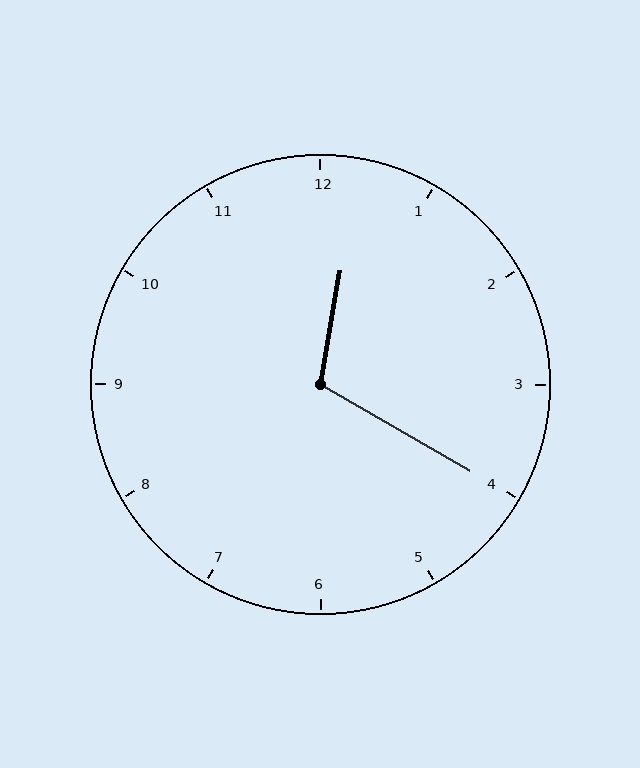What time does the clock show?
12:20.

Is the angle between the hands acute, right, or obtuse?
It is obtuse.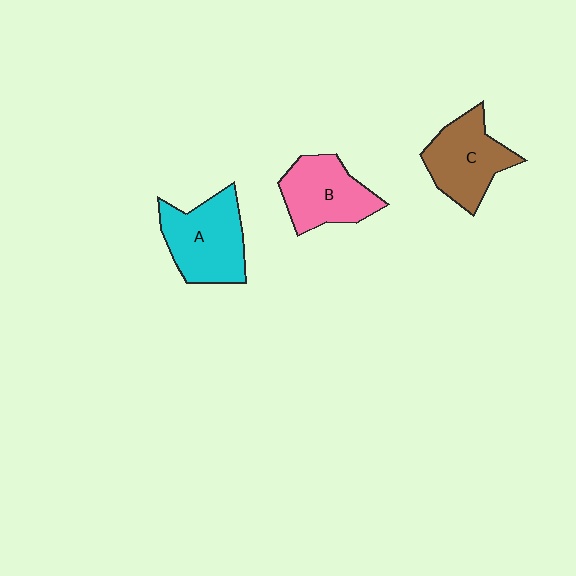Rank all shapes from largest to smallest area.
From largest to smallest: A (cyan), C (brown), B (pink).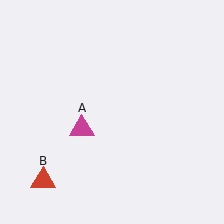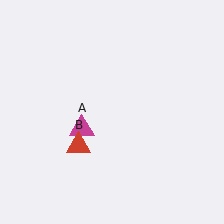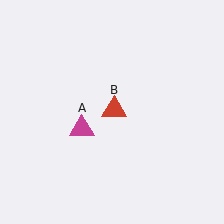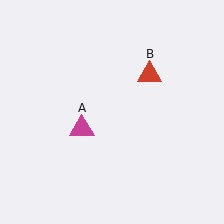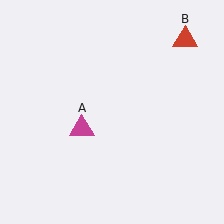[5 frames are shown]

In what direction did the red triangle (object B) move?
The red triangle (object B) moved up and to the right.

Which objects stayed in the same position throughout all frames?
Magenta triangle (object A) remained stationary.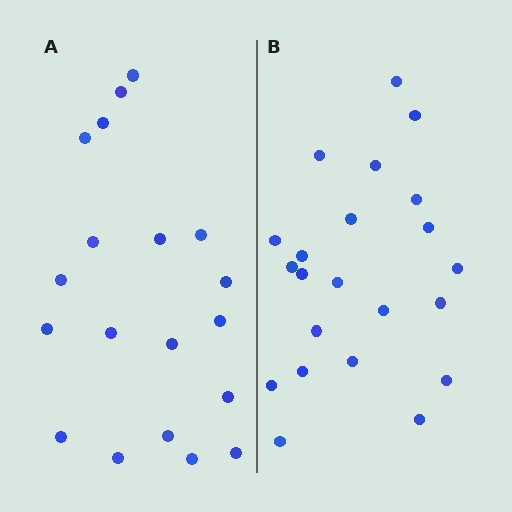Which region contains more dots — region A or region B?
Region B (the right region) has more dots.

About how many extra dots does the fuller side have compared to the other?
Region B has just a few more — roughly 2 or 3 more dots than region A.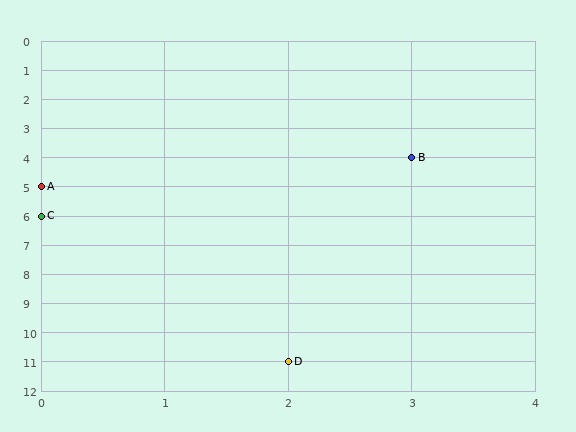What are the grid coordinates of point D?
Point D is at grid coordinates (2, 11).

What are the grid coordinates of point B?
Point B is at grid coordinates (3, 4).